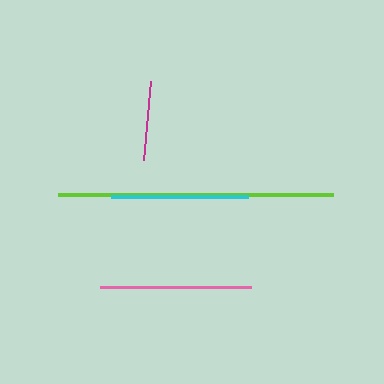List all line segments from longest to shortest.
From longest to shortest: lime, pink, cyan, magenta.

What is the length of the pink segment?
The pink segment is approximately 152 pixels long.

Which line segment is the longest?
The lime line is the longest at approximately 275 pixels.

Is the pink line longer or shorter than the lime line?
The lime line is longer than the pink line.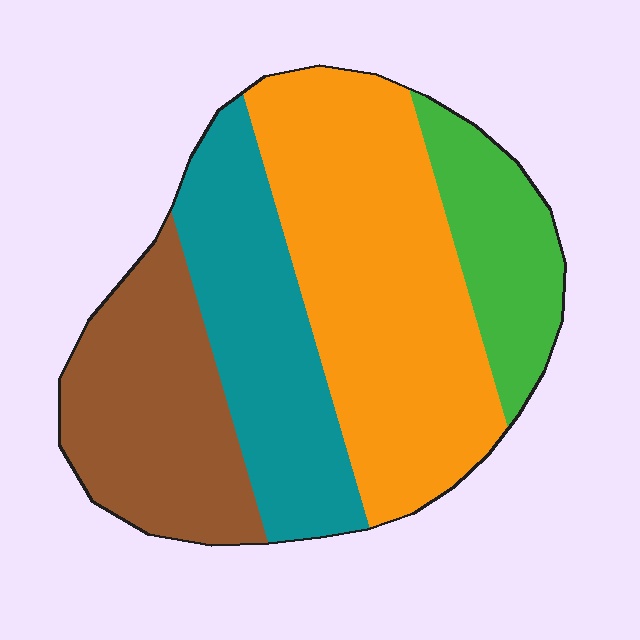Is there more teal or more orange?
Orange.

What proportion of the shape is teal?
Teal covers 24% of the shape.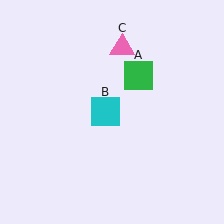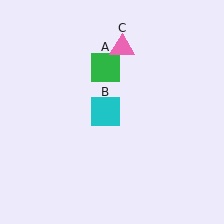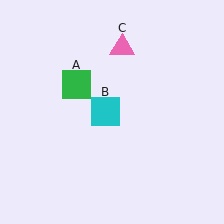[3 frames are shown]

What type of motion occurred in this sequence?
The green square (object A) rotated counterclockwise around the center of the scene.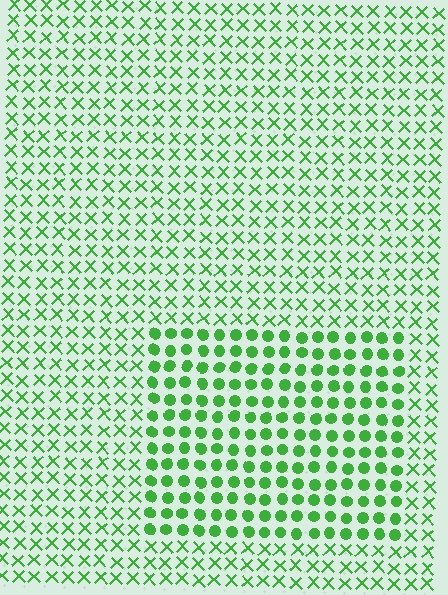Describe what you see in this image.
The image is filled with small green elements arranged in a uniform grid. A rectangle-shaped region contains circles, while the surrounding area contains X marks. The boundary is defined purely by the change in element shape.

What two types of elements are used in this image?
The image uses circles inside the rectangle region and X marks outside it.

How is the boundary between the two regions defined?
The boundary is defined by a change in element shape: circles inside vs. X marks outside. All elements share the same color and spacing.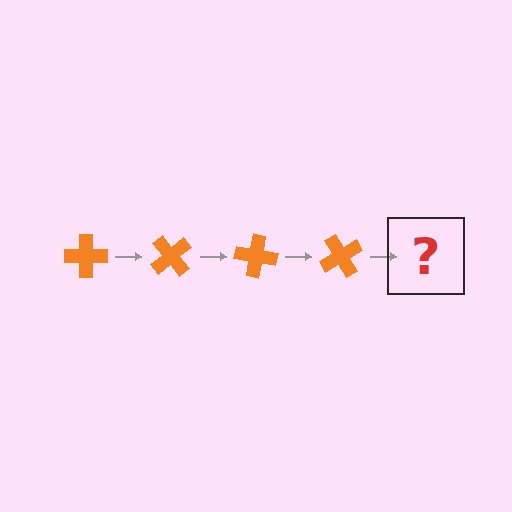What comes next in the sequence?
The next element should be an orange cross rotated 200 degrees.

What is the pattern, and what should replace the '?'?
The pattern is that the cross rotates 50 degrees each step. The '?' should be an orange cross rotated 200 degrees.